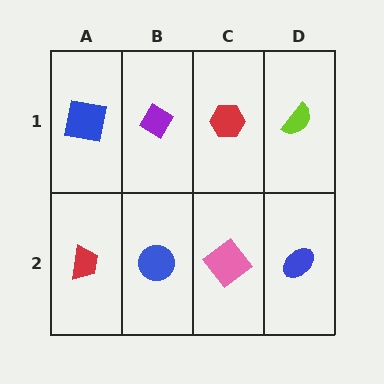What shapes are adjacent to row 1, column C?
A pink diamond (row 2, column C), a purple diamond (row 1, column B), a lime semicircle (row 1, column D).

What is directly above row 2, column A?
A blue square.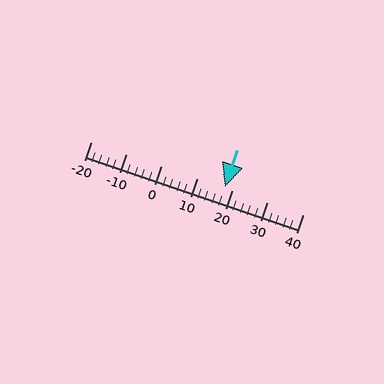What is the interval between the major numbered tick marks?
The major tick marks are spaced 10 units apart.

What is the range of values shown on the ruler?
The ruler shows values from -20 to 40.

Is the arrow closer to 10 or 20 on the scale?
The arrow is closer to 20.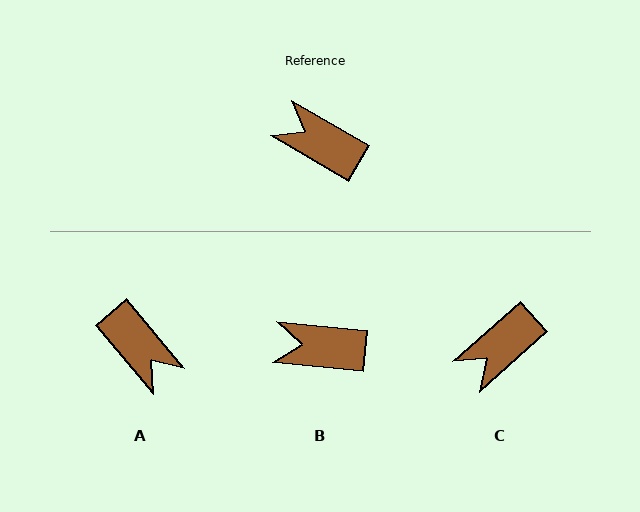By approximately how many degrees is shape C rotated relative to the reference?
Approximately 72 degrees counter-clockwise.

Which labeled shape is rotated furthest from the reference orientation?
A, about 161 degrees away.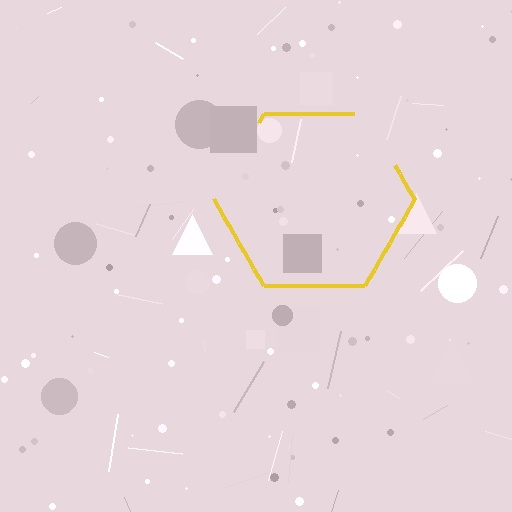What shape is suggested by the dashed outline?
The dashed outline suggests a hexagon.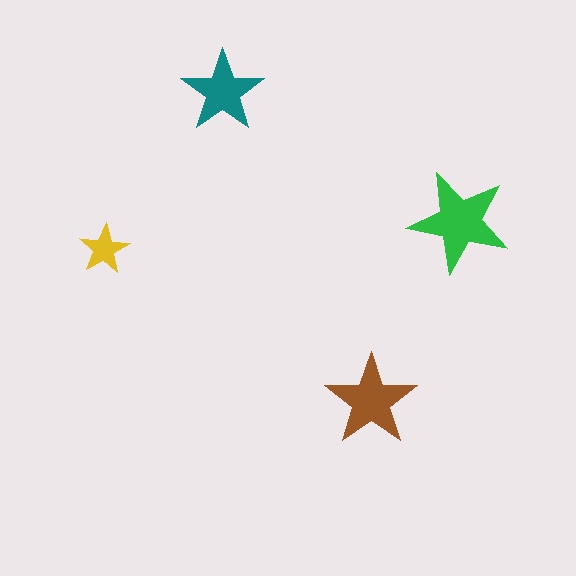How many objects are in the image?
There are 4 objects in the image.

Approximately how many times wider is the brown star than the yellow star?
About 2 times wider.